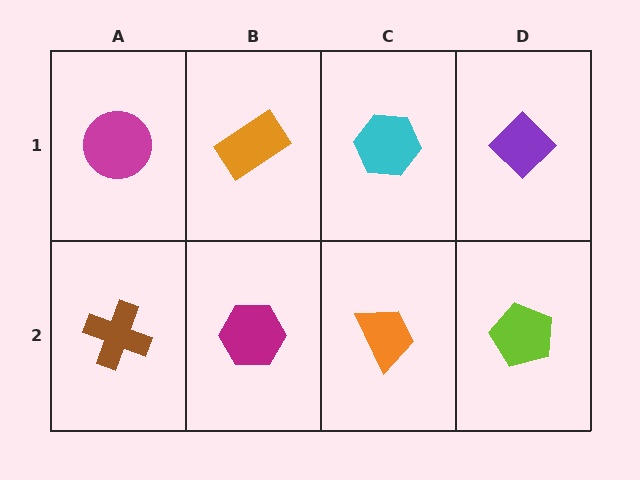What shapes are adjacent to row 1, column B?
A magenta hexagon (row 2, column B), a magenta circle (row 1, column A), a cyan hexagon (row 1, column C).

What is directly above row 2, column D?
A purple diamond.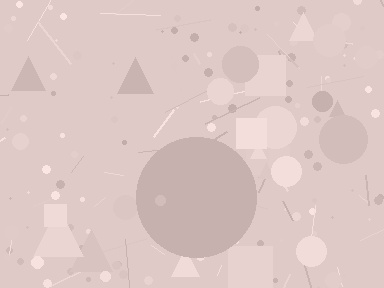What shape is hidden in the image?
A circle is hidden in the image.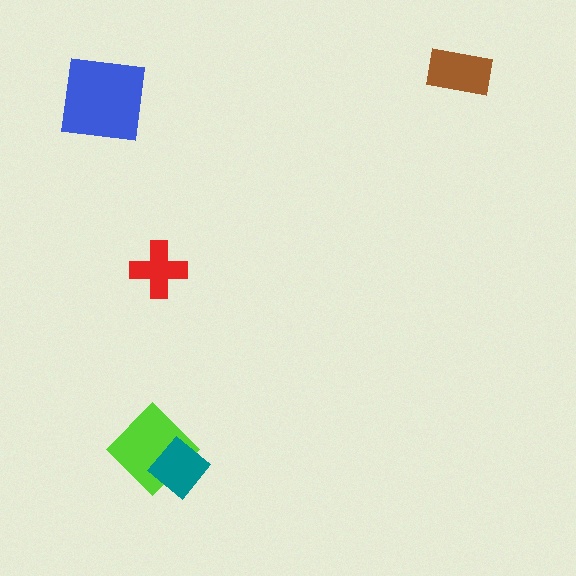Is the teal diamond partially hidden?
No, no other shape covers it.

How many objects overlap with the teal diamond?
1 object overlaps with the teal diamond.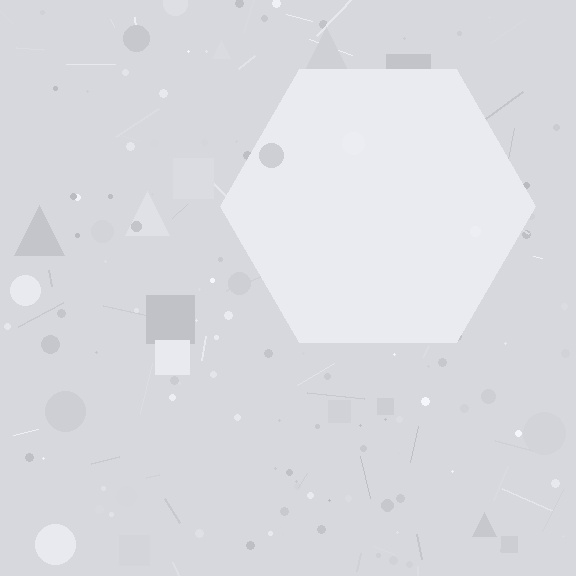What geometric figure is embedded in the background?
A hexagon is embedded in the background.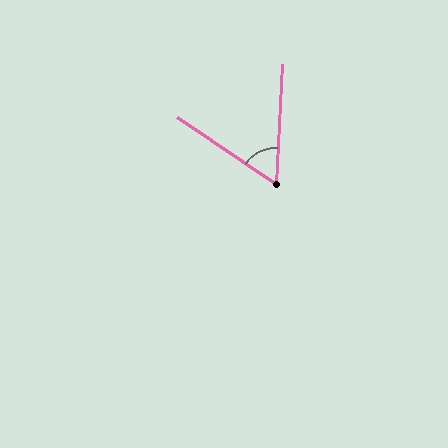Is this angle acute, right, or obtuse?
It is acute.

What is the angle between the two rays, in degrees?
Approximately 59 degrees.